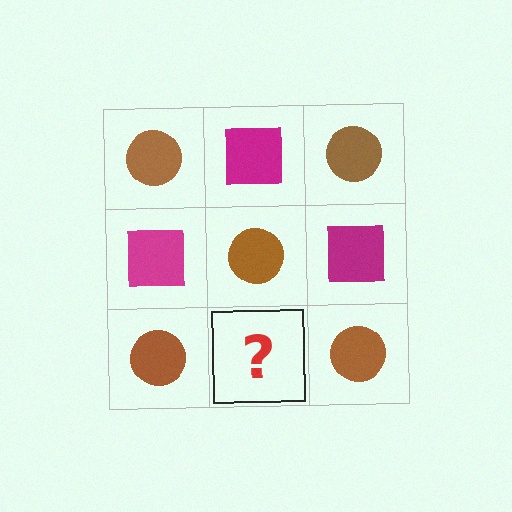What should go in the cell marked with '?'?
The missing cell should contain a magenta square.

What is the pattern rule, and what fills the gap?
The rule is that it alternates brown circle and magenta square in a checkerboard pattern. The gap should be filled with a magenta square.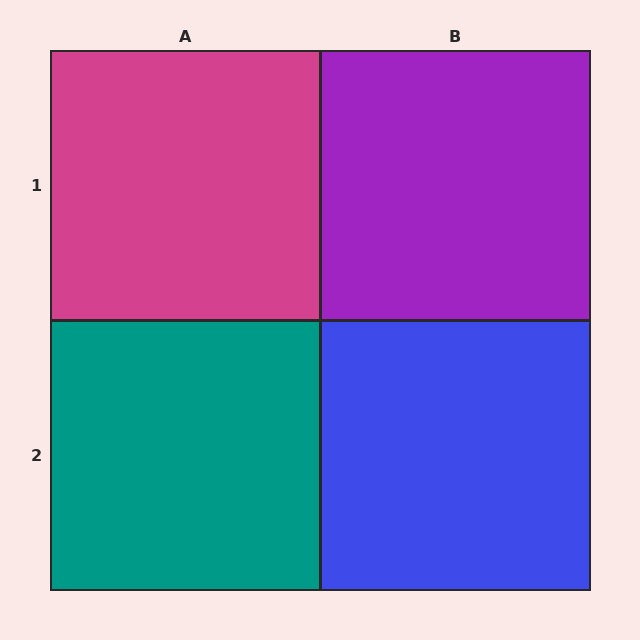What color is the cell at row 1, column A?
Magenta.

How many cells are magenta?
1 cell is magenta.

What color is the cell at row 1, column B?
Purple.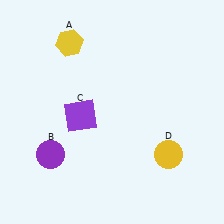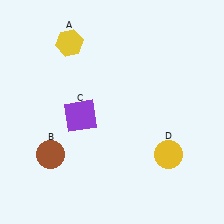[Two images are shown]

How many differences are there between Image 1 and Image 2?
There is 1 difference between the two images.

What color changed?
The circle (B) changed from purple in Image 1 to brown in Image 2.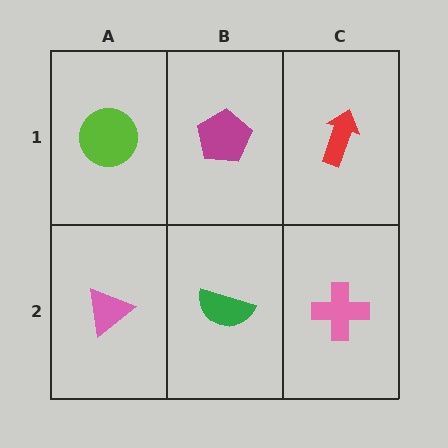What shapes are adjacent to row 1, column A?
A pink triangle (row 2, column A), a magenta pentagon (row 1, column B).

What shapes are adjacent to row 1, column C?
A pink cross (row 2, column C), a magenta pentagon (row 1, column B).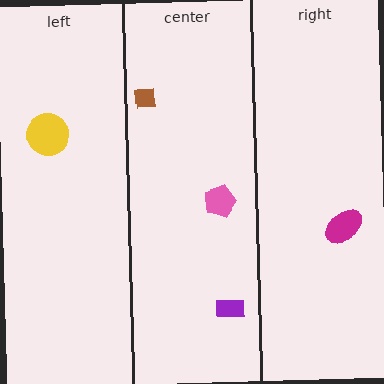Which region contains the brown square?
The center region.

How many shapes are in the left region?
1.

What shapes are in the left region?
The yellow circle.